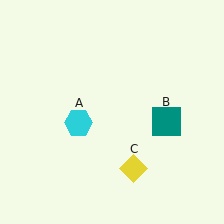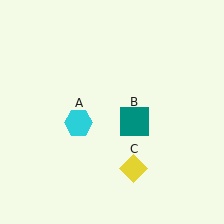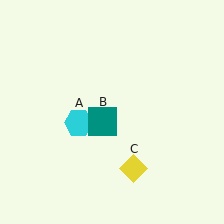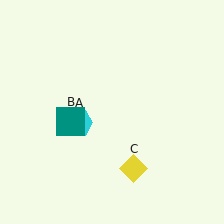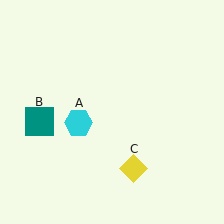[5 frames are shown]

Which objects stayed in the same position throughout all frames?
Cyan hexagon (object A) and yellow diamond (object C) remained stationary.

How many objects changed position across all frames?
1 object changed position: teal square (object B).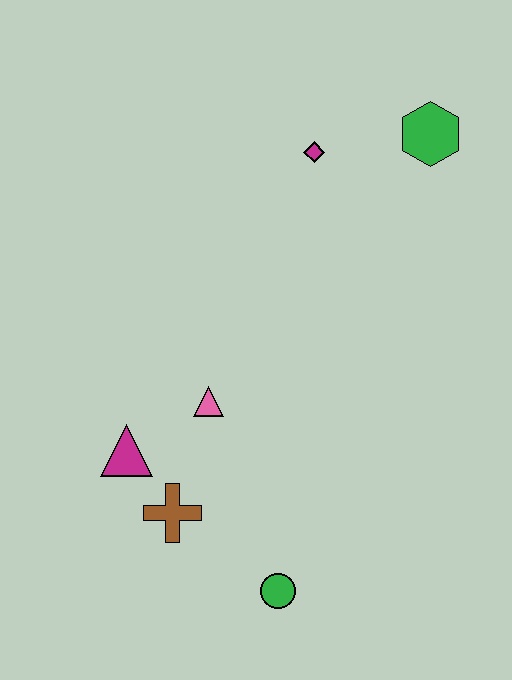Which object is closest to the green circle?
The brown cross is closest to the green circle.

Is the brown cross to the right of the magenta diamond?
No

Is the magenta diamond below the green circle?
No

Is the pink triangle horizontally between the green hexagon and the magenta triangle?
Yes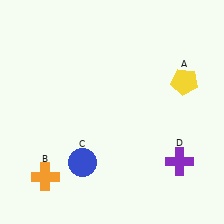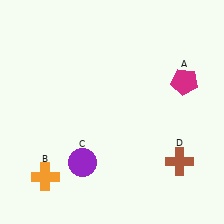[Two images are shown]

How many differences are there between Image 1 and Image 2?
There are 3 differences between the two images.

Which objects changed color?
A changed from yellow to magenta. C changed from blue to purple. D changed from purple to brown.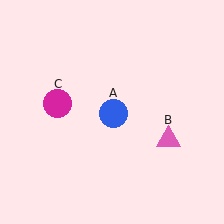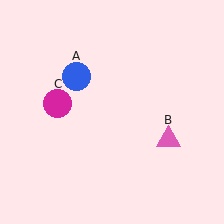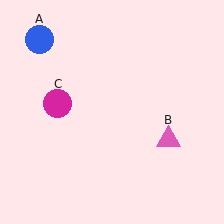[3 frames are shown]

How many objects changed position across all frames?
1 object changed position: blue circle (object A).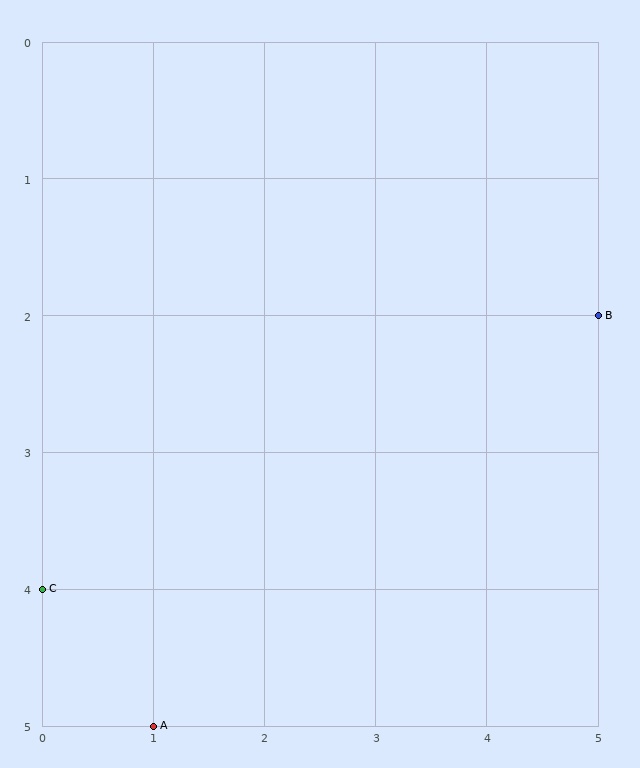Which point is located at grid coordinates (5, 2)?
Point B is at (5, 2).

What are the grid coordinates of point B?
Point B is at grid coordinates (5, 2).